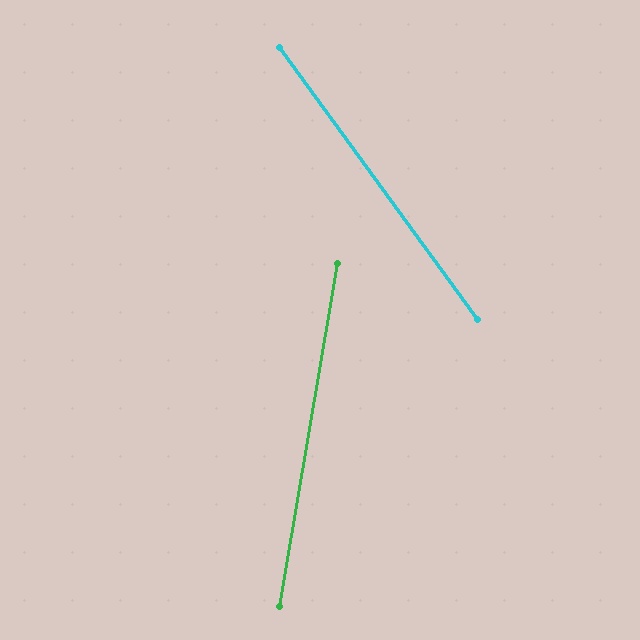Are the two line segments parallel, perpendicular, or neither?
Neither parallel nor perpendicular — they differ by about 45°.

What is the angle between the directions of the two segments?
Approximately 45 degrees.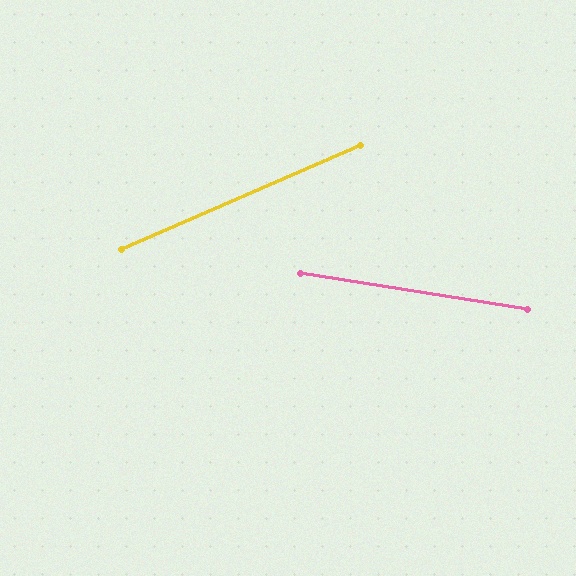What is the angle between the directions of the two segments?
Approximately 33 degrees.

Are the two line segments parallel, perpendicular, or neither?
Neither parallel nor perpendicular — they differ by about 33°.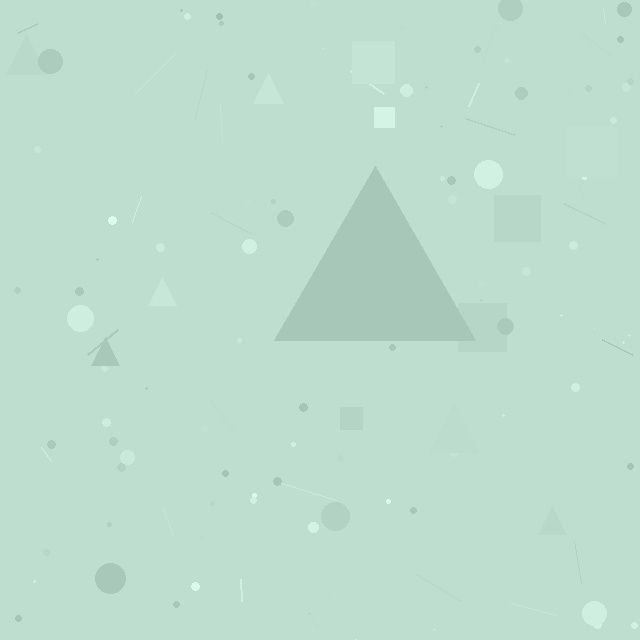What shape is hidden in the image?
A triangle is hidden in the image.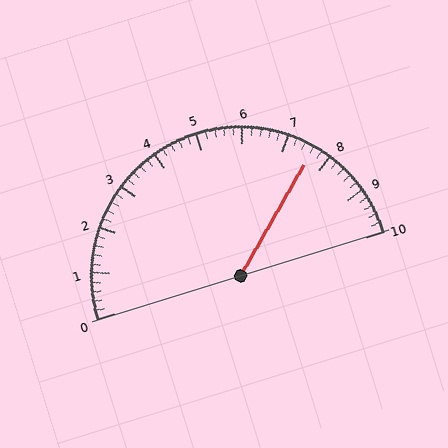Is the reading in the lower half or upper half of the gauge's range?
The reading is in the upper half of the range (0 to 10).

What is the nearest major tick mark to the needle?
The nearest major tick mark is 8.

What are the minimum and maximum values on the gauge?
The gauge ranges from 0 to 10.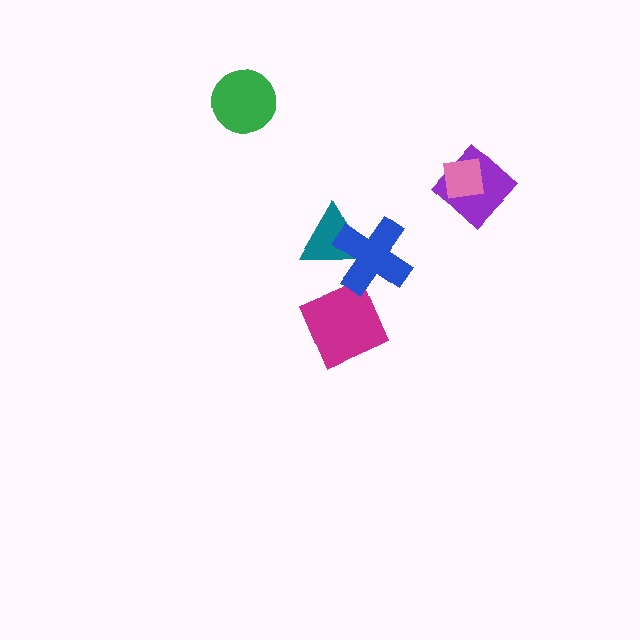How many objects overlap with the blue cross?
1 object overlaps with the blue cross.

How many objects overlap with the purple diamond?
1 object overlaps with the purple diamond.